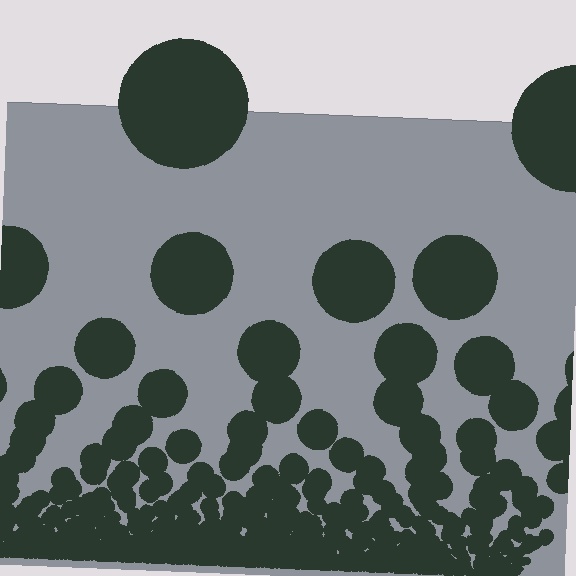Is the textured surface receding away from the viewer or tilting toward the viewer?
The surface appears to tilt toward the viewer. Texture elements get larger and sparser toward the top.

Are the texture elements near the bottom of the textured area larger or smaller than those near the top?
Smaller. The gradient is inverted — elements near the bottom are smaller and denser.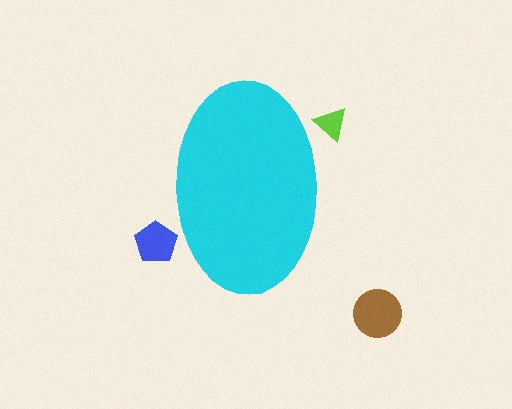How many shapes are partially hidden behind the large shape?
2 shapes are partially hidden.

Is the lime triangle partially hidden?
Yes, the lime triangle is partially hidden behind the cyan ellipse.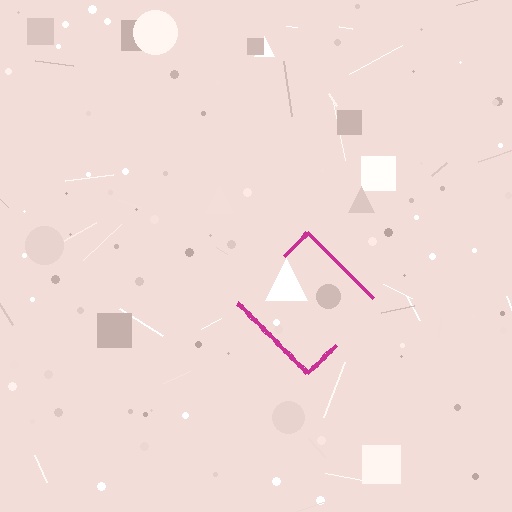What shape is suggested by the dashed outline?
The dashed outline suggests a diamond.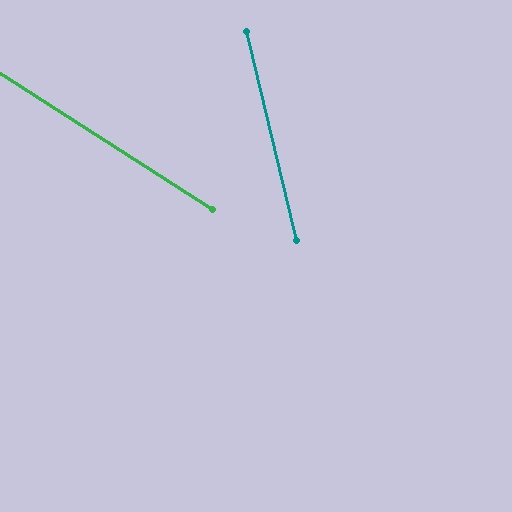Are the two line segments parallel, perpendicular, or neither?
Neither parallel nor perpendicular — they differ by about 44°.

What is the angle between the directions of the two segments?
Approximately 44 degrees.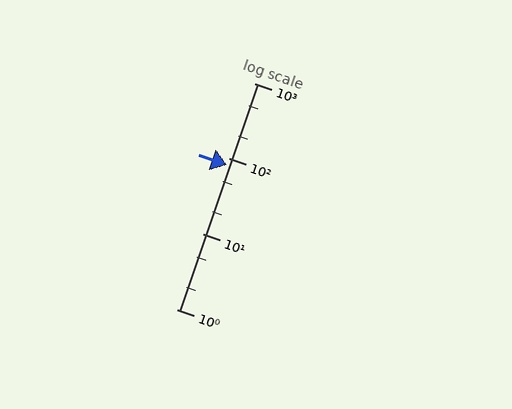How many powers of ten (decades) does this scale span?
The scale spans 3 decades, from 1 to 1000.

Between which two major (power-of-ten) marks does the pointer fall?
The pointer is between 10 and 100.